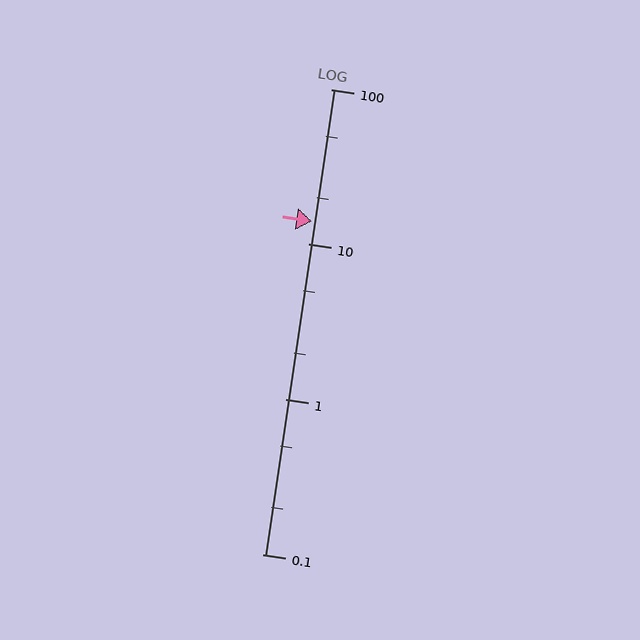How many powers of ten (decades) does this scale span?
The scale spans 3 decades, from 0.1 to 100.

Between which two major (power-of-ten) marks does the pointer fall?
The pointer is between 10 and 100.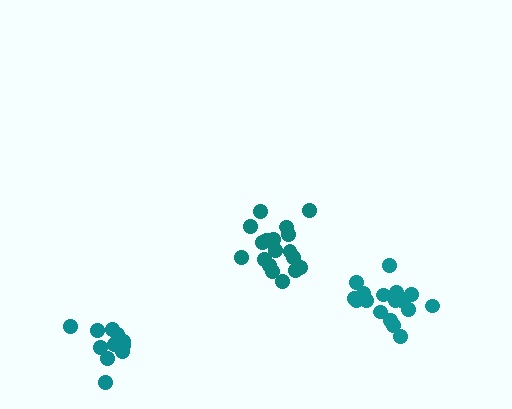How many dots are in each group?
Group 1: 17 dots, Group 2: 18 dots, Group 3: 12 dots (47 total).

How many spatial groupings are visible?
There are 3 spatial groupings.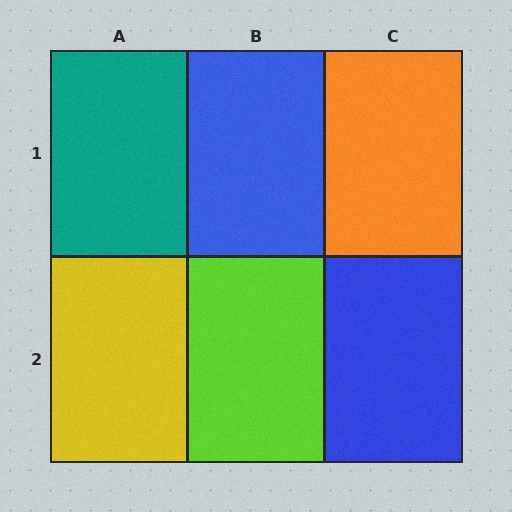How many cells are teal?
1 cell is teal.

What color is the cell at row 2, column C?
Blue.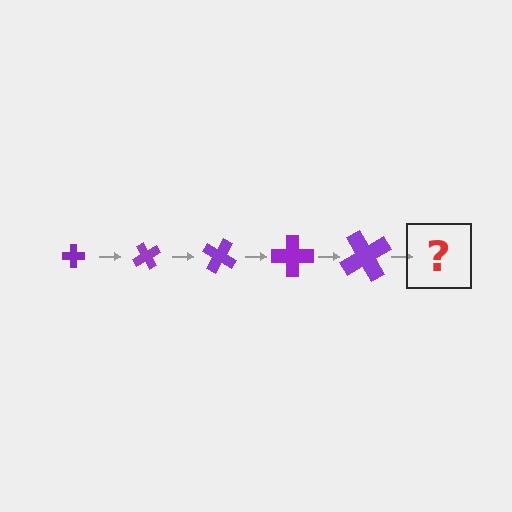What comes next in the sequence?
The next element should be a cross, larger than the previous one and rotated 300 degrees from the start.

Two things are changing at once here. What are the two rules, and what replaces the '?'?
The two rules are that the cross grows larger each step and it rotates 60 degrees each step. The '?' should be a cross, larger than the previous one and rotated 300 degrees from the start.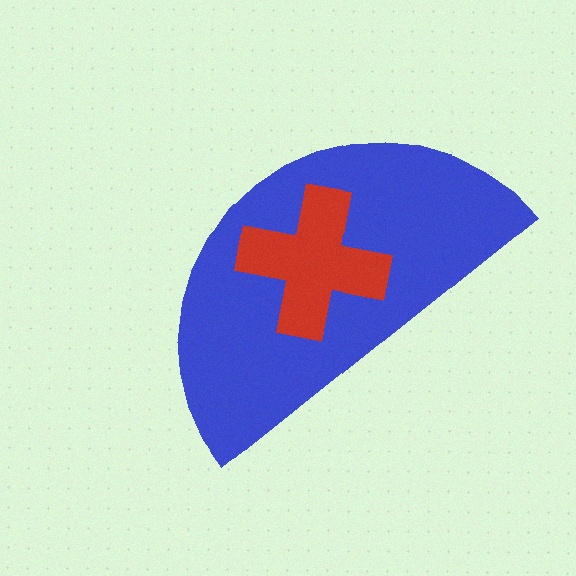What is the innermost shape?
The red cross.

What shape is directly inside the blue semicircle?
The red cross.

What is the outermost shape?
The blue semicircle.